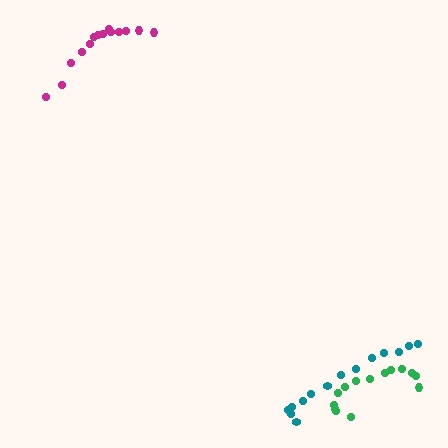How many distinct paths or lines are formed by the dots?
There are 3 distinct paths.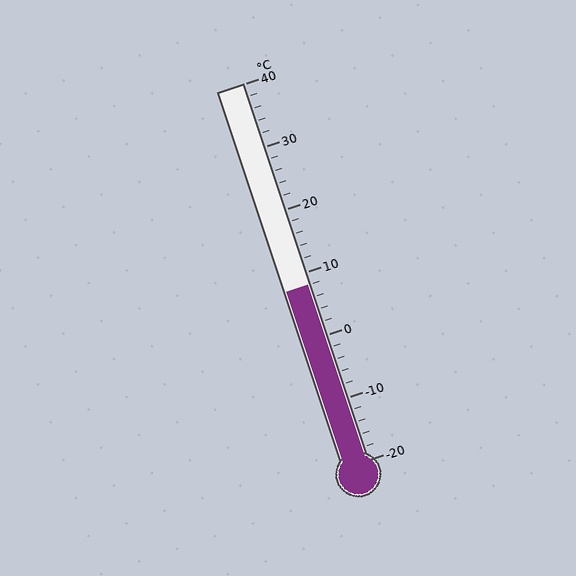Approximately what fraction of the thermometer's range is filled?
The thermometer is filled to approximately 45% of its range.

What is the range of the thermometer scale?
The thermometer scale ranges from -20°C to 40°C.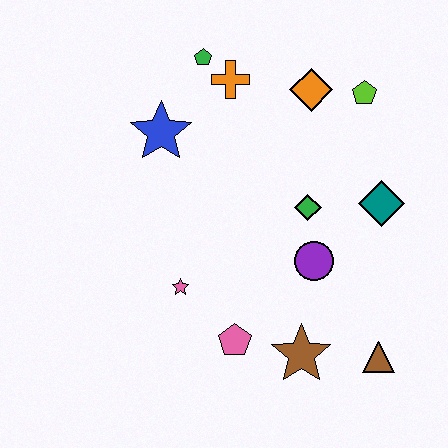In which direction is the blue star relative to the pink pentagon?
The blue star is above the pink pentagon.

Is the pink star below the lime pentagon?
Yes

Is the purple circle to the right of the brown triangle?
No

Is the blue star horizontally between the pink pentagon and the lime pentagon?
No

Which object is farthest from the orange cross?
The brown triangle is farthest from the orange cross.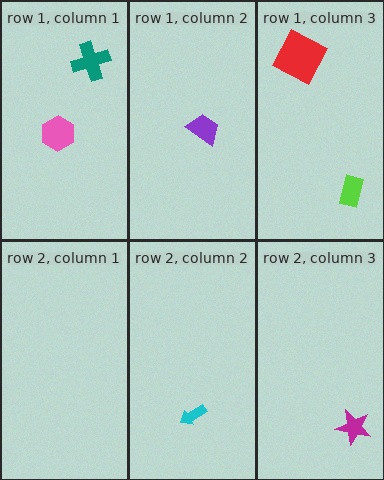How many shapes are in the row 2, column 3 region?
1.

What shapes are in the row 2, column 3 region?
The magenta star.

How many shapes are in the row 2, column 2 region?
1.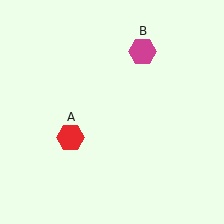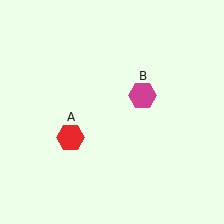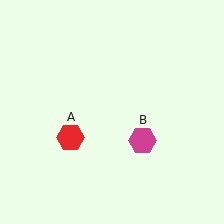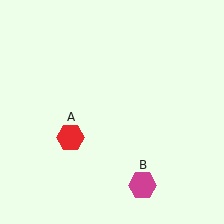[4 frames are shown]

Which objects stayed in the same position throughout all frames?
Red hexagon (object A) remained stationary.